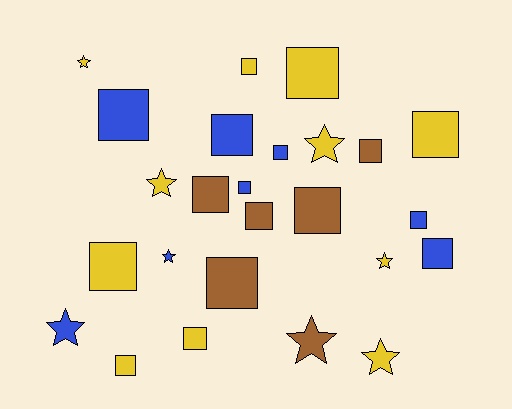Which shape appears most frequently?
Square, with 17 objects.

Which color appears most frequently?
Yellow, with 11 objects.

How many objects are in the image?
There are 25 objects.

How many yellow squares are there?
There are 6 yellow squares.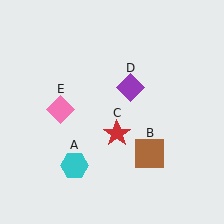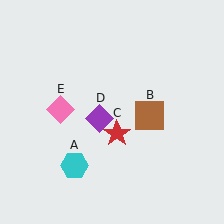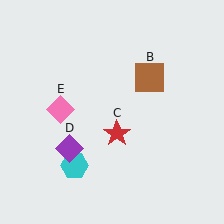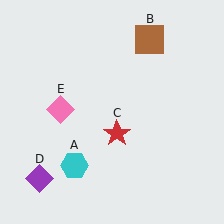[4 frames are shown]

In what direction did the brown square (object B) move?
The brown square (object B) moved up.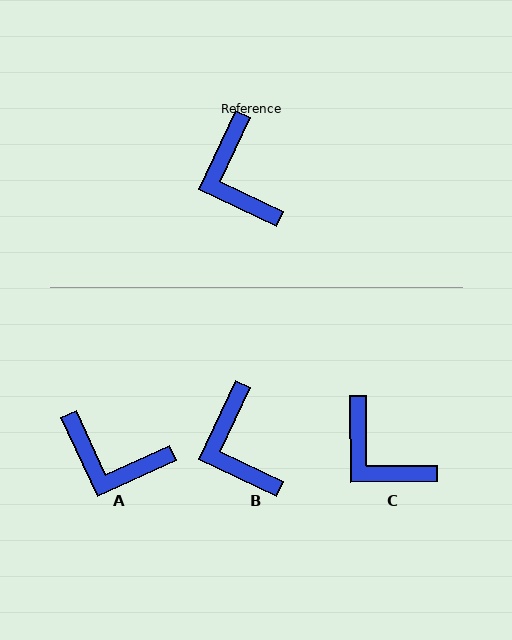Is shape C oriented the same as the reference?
No, it is off by about 26 degrees.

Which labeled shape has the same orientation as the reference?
B.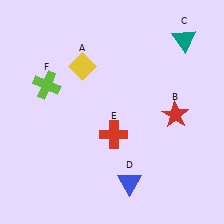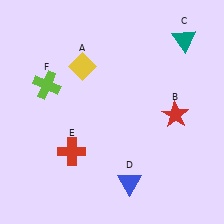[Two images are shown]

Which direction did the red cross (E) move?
The red cross (E) moved left.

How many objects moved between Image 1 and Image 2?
1 object moved between the two images.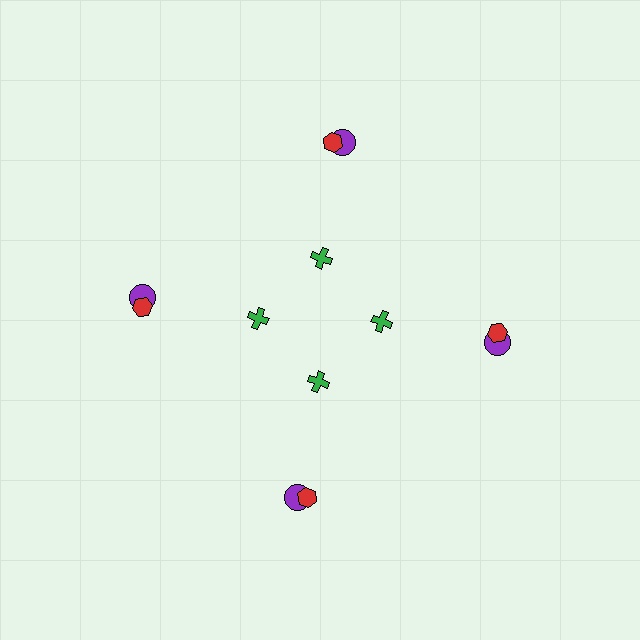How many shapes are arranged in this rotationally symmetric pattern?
There are 12 shapes, arranged in 4 groups of 3.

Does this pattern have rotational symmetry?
Yes, this pattern has 4-fold rotational symmetry. It looks the same after rotating 90 degrees around the center.